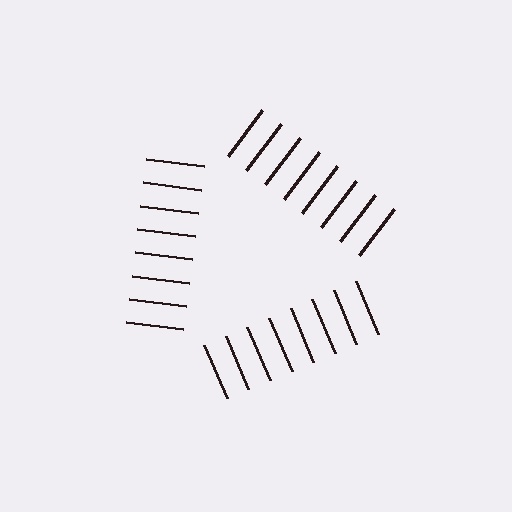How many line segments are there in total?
24 — 8 along each of the 3 edges.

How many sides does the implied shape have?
3 sides — the line-ends trace a triangle.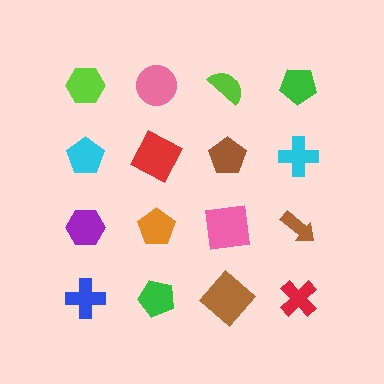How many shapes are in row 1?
4 shapes.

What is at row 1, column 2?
A pink circle.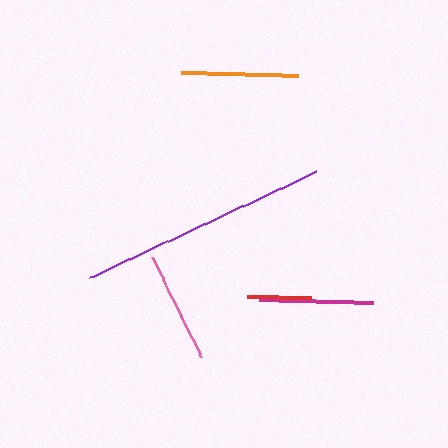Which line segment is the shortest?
The red line is the shortest at approximately 64 pixels.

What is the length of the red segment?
The red segment is approximately 64 pixels long.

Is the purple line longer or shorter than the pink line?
The purple line is longer than the pink line.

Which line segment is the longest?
The purple line is the longest at approximately 251 pixels.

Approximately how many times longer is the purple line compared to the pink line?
The purple line is approximately 2.2 times the length of the pink line.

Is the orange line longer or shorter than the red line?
The orange line is longer than the red line.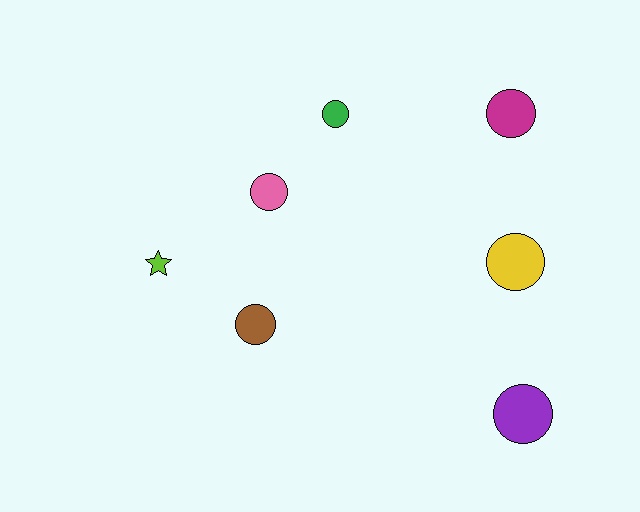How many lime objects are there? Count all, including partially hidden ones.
There is 1 lime object.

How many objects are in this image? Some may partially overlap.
There are 7 objects.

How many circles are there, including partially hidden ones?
There are 6 circles.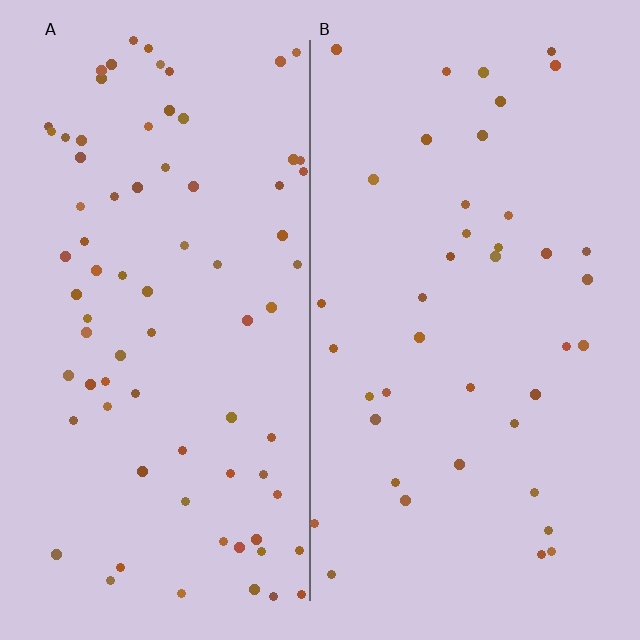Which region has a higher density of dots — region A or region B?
A (the left).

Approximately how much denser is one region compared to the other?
Approximately 1.9× — region A over region B.